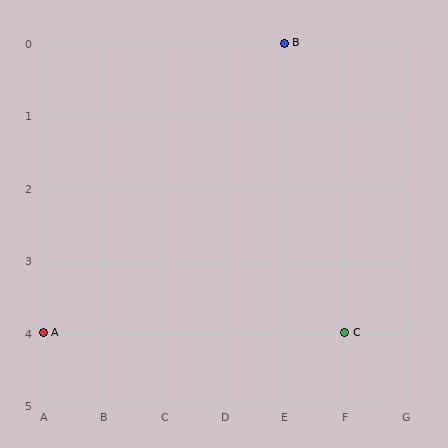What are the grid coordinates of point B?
Point B is at grid coordinates (E, 0).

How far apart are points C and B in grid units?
Points C and B are 1 column and 4 rows apart (about 4.1 grid units diagonally).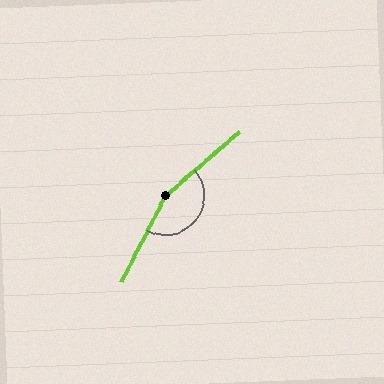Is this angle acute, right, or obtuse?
It is obtuse.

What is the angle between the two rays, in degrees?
Approximately 157 degrees.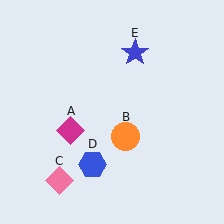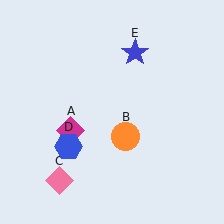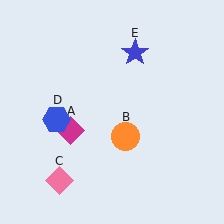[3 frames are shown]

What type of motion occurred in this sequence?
The blue hexagon (object D) rotated clockwise around the center of the scene.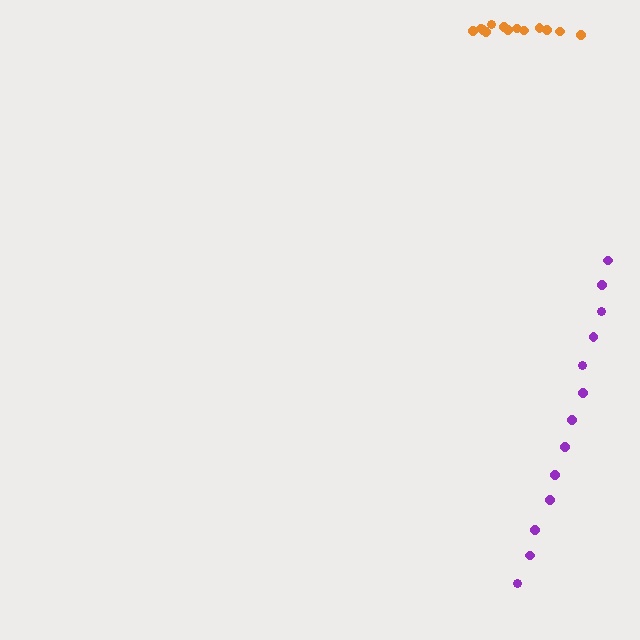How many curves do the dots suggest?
There are 2 distinct paths.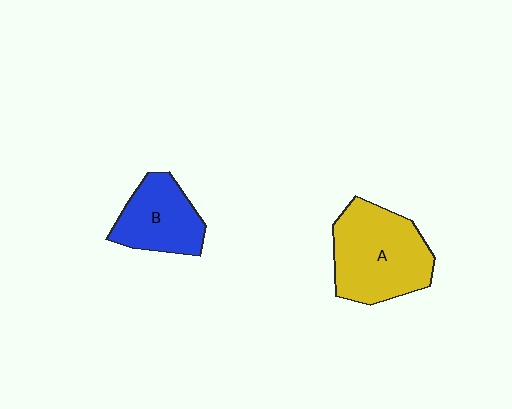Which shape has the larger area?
Shape A (yellow).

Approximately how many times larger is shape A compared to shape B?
Approximately 1.5 times.